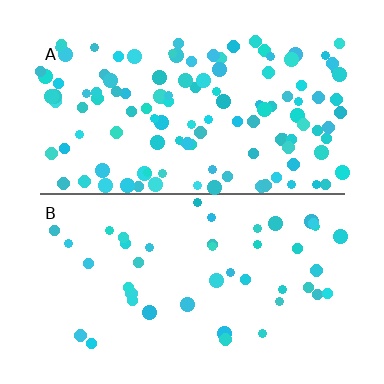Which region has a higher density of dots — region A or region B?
A (the top).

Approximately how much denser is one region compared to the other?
Approximately 2.7× — region A over region B.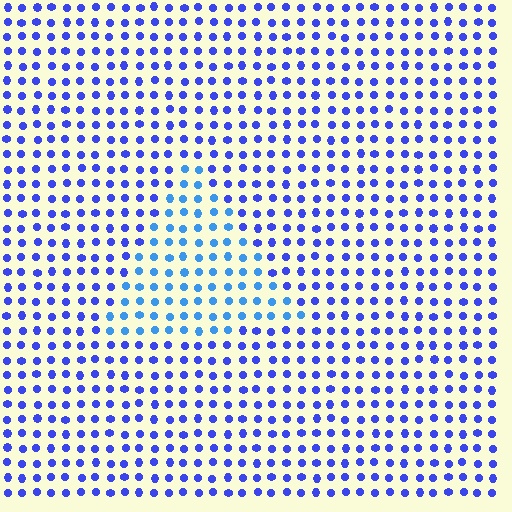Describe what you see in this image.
The image is filled with small blue elements in a uniform arrangement. A triangle-shaped region is visible where the elements are tinted to a slightly different hue, forming a subtle color boundary.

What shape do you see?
I see a triangle.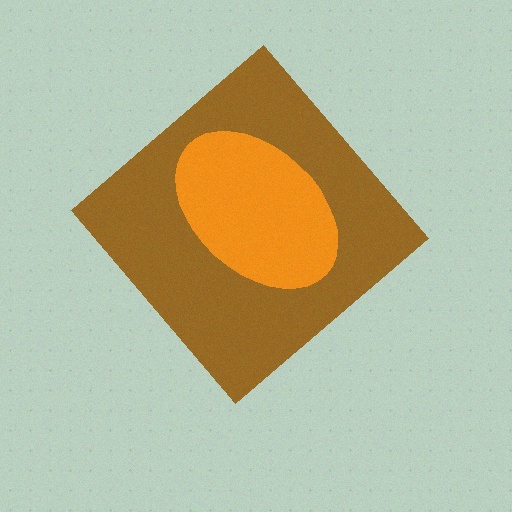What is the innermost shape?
The orange ellipse.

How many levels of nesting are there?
2.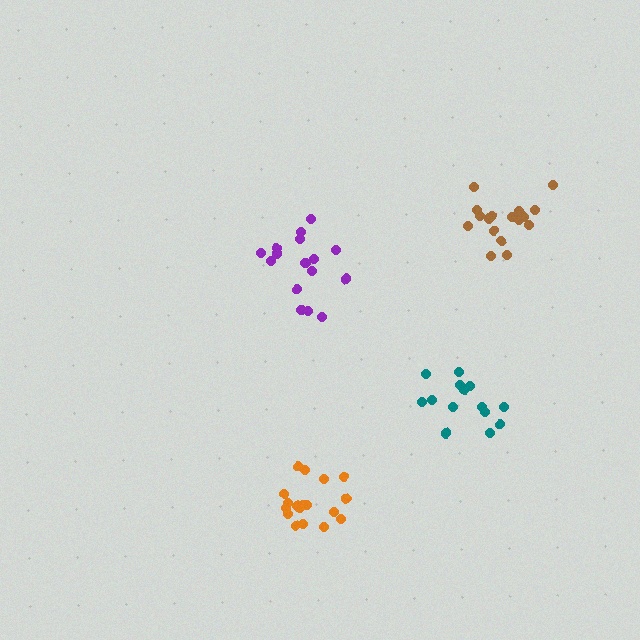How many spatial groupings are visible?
There are 4 spatial groupings.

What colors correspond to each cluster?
The clusters are colored: teal, orange, brown, purple.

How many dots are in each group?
Group 1: 14 dots, Group 2: 18 dots, Group 3: 18 dots, Group 4: 16 dots (66 total).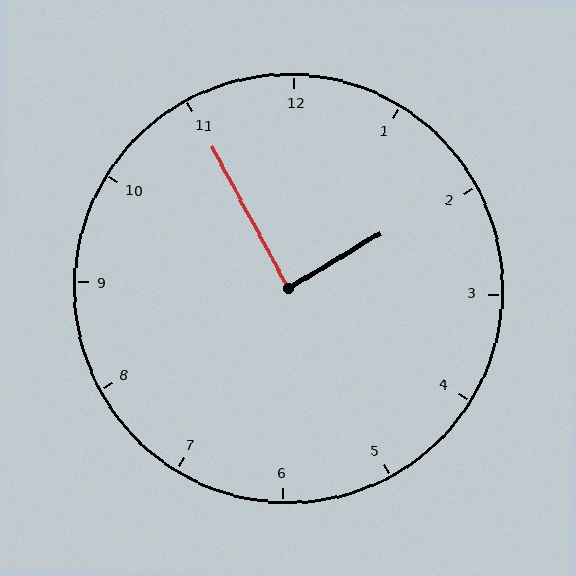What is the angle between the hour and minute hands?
Approximately 88 degrees.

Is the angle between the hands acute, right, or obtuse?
It is right.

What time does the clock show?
1:55.